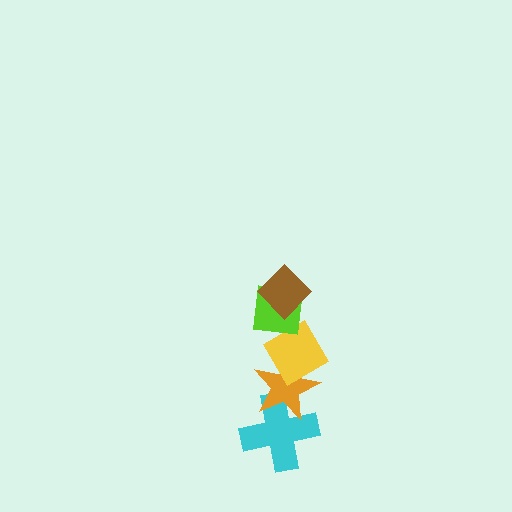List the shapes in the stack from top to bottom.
From top to bottom: the brown diamond, the lime square, the yellow diamond, the orange star, the cyan cross.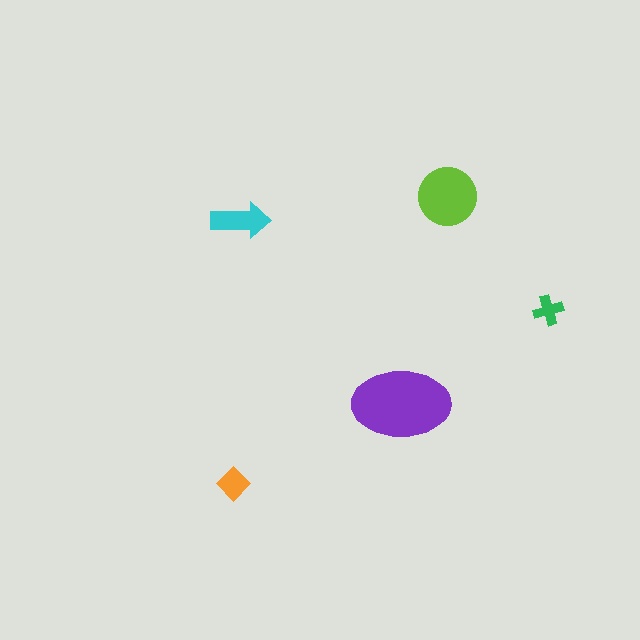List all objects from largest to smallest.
The purple ellipse, the lime circle, the cyan arrow, the orange diamond, the green cross.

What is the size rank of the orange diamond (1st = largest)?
4th.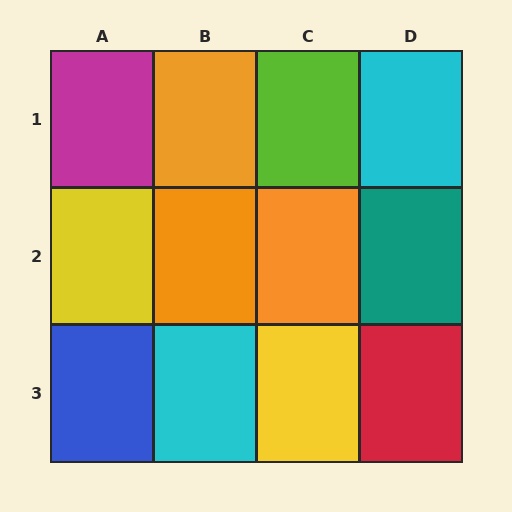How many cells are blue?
1 cell is blue.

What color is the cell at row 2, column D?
Teal.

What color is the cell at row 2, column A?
Yellow.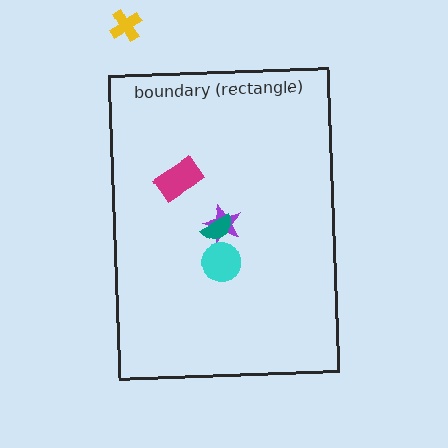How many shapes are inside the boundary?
4 inside, 1 outside.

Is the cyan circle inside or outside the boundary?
Inside.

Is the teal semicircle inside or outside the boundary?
Inside.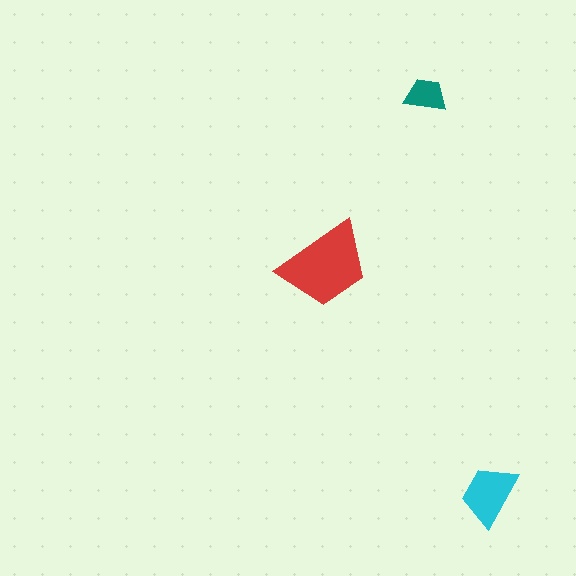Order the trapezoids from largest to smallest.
the red one, the cyan one, the teal one.